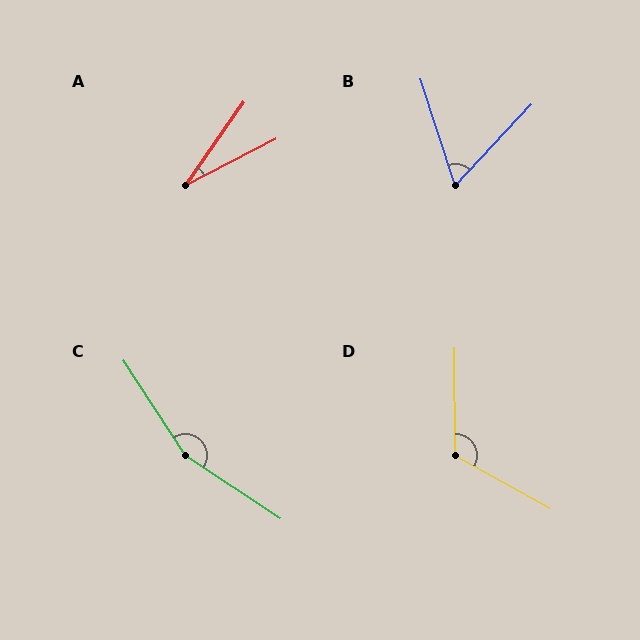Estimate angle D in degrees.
Approximately 119 degrees.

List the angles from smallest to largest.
A (28°), B (61°), D (119°), C (157°).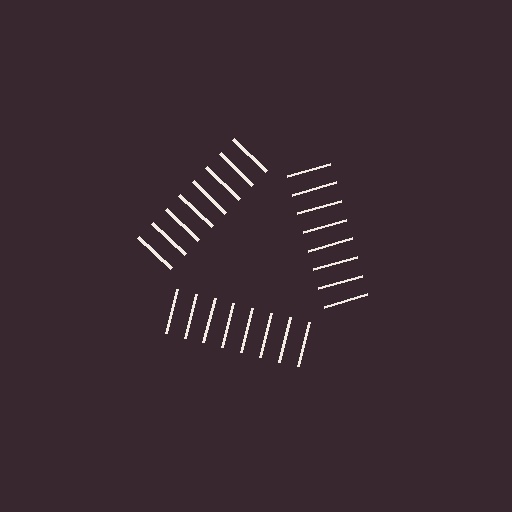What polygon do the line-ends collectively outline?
An illusory triangle — the line segments terminate on its edges but no continuous stroke is drawn.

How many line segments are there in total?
24 — 8 along each of the 3 edges.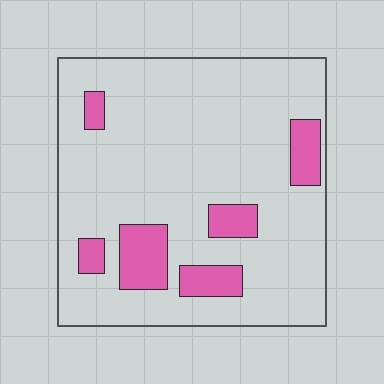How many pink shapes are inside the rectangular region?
6.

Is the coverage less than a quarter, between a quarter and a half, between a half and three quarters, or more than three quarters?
Less than a quarter.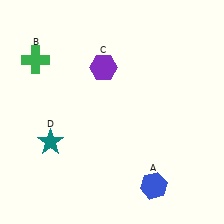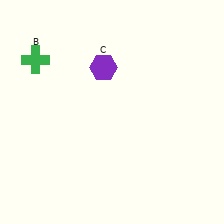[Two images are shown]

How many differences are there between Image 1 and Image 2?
There are 2 differences between the two images.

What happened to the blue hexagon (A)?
The blue hexagon (A) was removed in Image 2. It was in the bottom-right area of Image 1.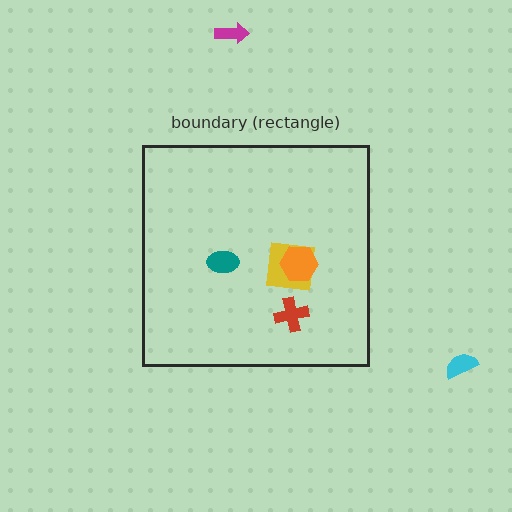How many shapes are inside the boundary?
4 inside, 2 outside.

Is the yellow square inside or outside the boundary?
Inside.